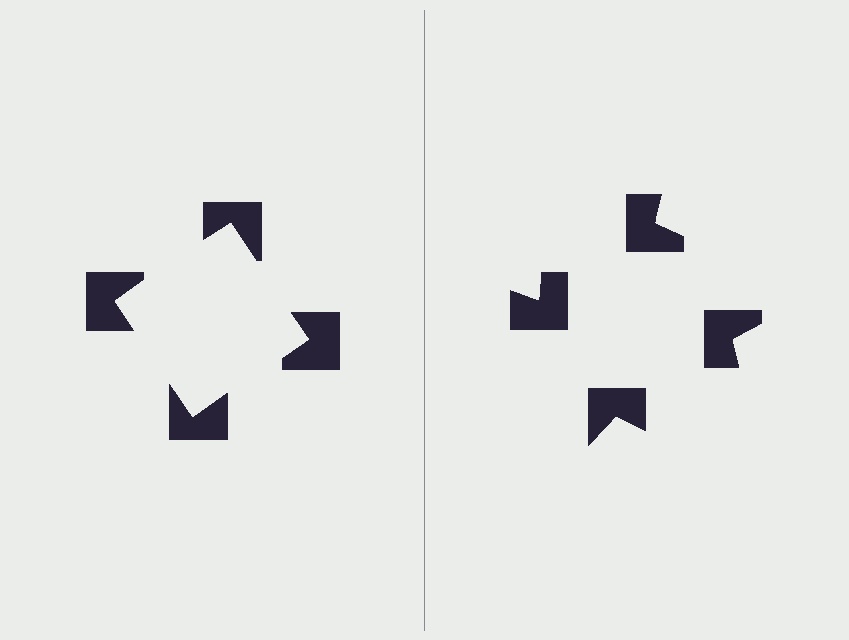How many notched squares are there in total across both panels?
8 — 4 on each side.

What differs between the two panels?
The notched squares are positioned identically on both sides; only the wedge orientations differ. On the left they align to a square; on the right they are misaligned.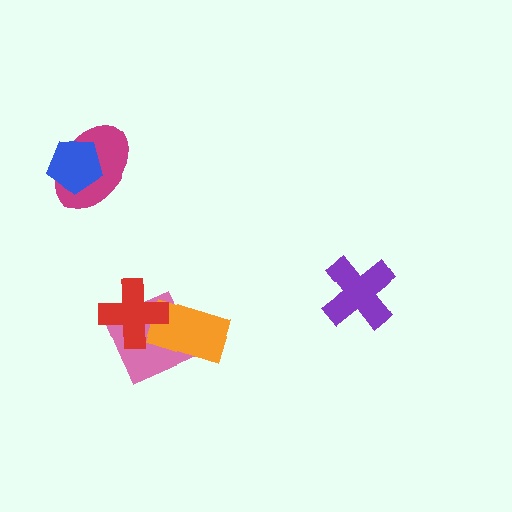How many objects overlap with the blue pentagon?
1 object overlaps with the blue pentagon.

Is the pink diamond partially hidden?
Yes, it is partially covered by another shape.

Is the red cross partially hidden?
No, no other shape covers it.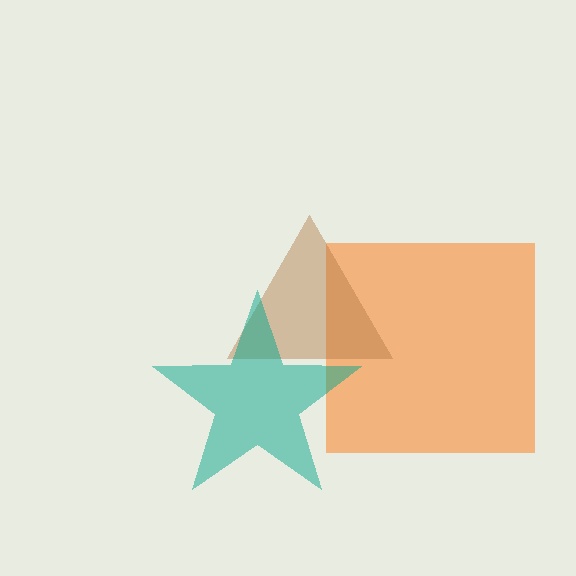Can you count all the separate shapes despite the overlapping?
Yes, there are 3 separate shapes.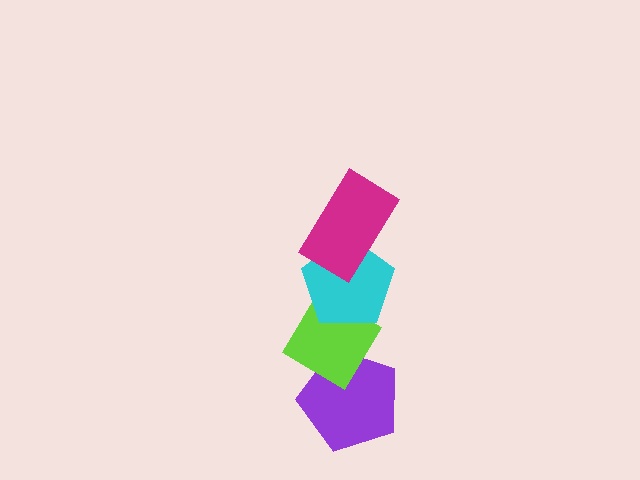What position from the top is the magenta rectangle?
The magenta rectangle is 1st from the top.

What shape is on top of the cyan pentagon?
The magenta rectangle is on top of the cyan pentagon.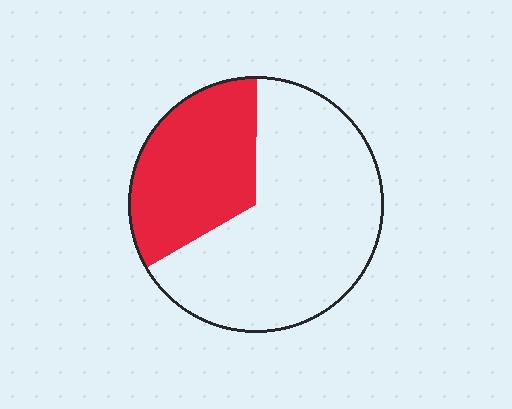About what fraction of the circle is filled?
About one third (1/3).